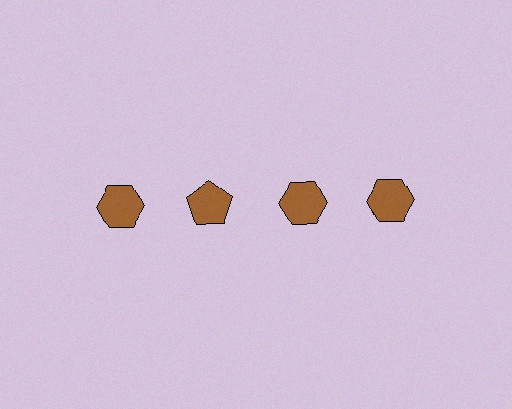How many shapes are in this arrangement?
There are 4 shapes arranged in a grid pattern.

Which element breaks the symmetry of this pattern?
The brown pentagon in the top row, second from left column breaks the symmetry. All other shapes are brown hexagons.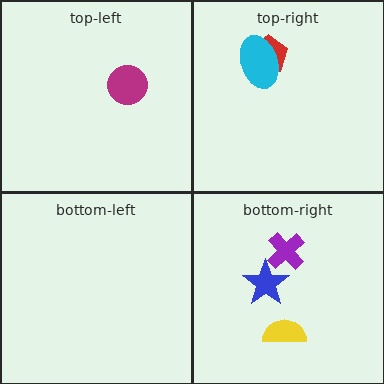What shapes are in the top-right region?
The red pentagon, the cyan ellipse.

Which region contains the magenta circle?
The top-left region.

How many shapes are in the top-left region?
1.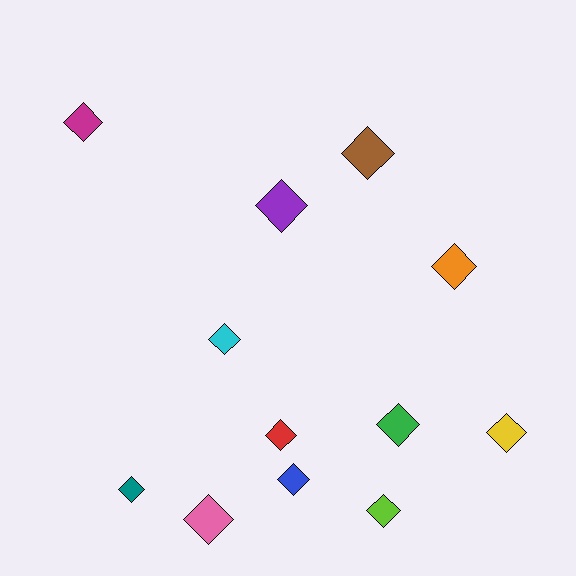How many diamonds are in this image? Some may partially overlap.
There are 12 diamonds.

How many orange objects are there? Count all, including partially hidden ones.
There is 1 orange object.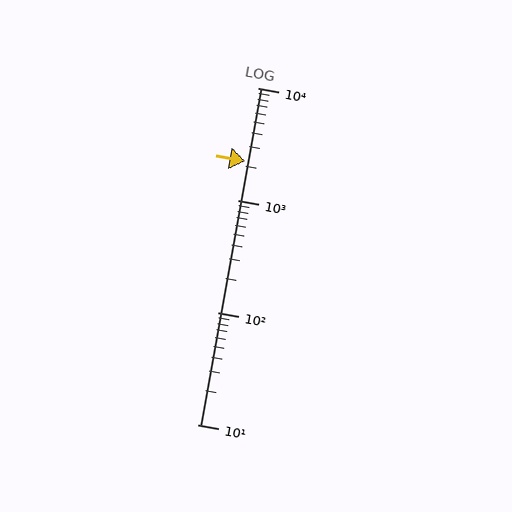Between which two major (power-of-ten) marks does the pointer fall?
The pointer is between 1000 and 10000.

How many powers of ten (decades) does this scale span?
The scale spans 3 decades, from 10 to 10000.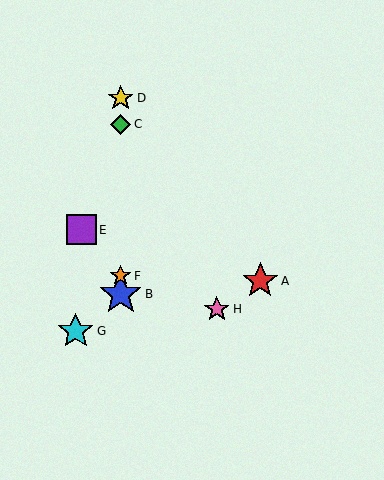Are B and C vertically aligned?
Yes, both are at x≈121.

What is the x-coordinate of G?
Object G is at x≈76.